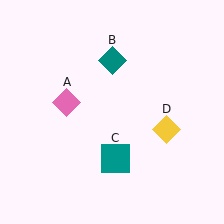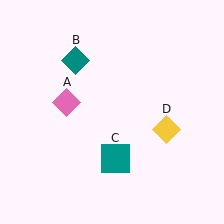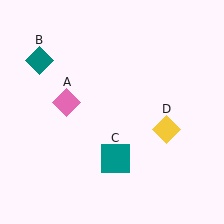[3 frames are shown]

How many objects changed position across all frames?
1 object changed position: teal diamond (object B).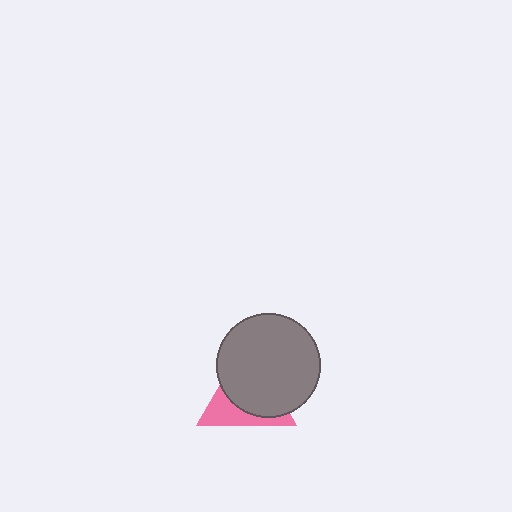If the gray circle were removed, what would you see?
You would see the complete pink triangle.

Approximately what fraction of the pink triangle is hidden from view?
Roughly 65% of the pink triangle is hidden behind the gray circle.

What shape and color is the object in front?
The object in front is a gray circle.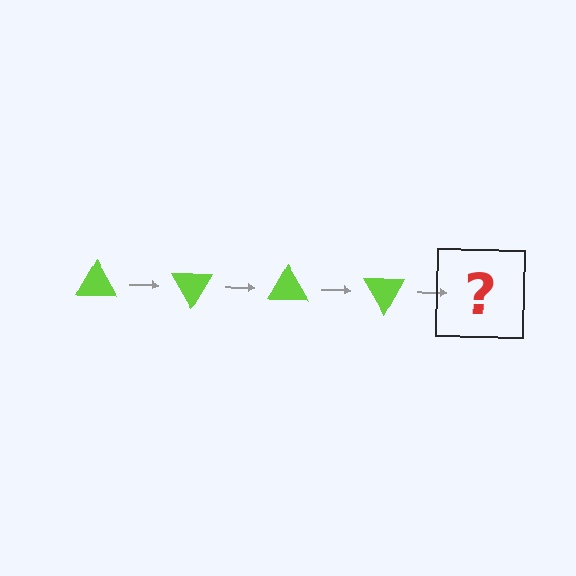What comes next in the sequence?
The next element should be a lime triangle rotated 240 degrees.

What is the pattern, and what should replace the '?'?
The pattern is that the triangle rotates 60 degrees each step. The '?' should be a lime triangle rotated 240 degrees.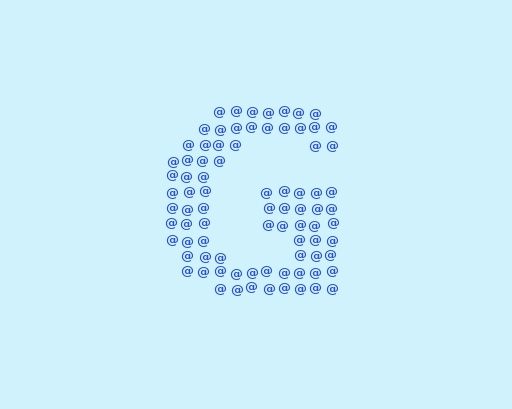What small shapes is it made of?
It is made of small at signs.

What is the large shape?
The large shape is the letter G.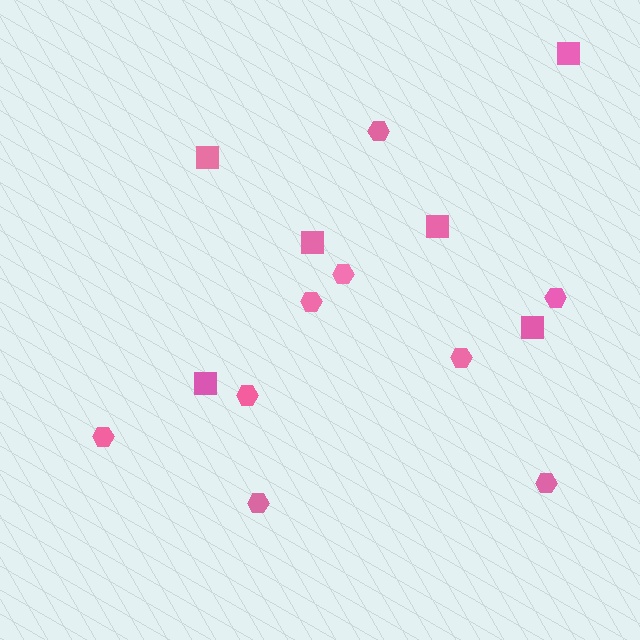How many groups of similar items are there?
There are 2 groups: one group of squares (6) and one group of hexagons (9).